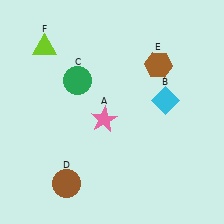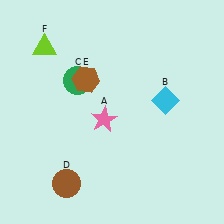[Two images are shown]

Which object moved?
The brown hexagon (E) moved left.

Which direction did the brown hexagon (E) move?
The brown hexagon (E) moved left.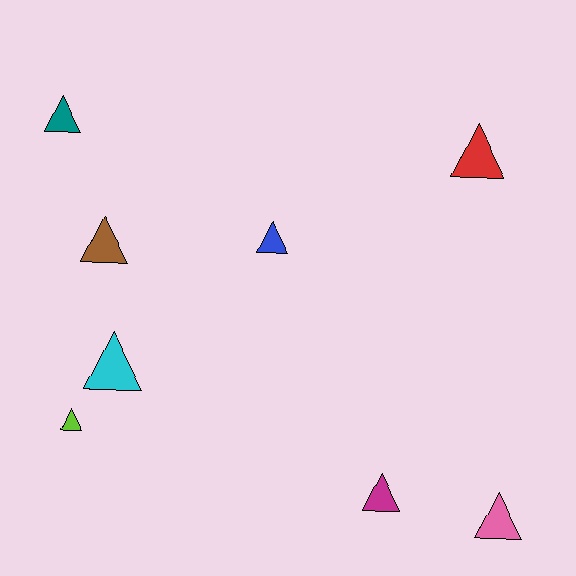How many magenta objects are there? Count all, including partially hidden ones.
There is 1 magenta object.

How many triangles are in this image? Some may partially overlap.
There are 8 triangles.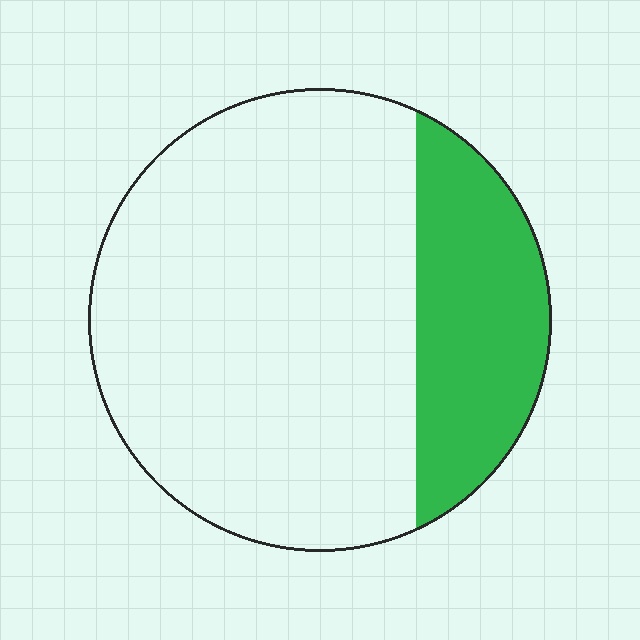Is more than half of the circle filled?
No.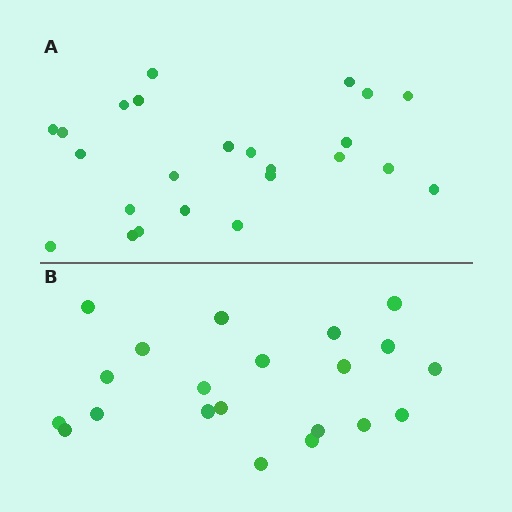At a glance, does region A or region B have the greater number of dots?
Region A (the top region) has more dots.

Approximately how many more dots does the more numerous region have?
Region A has just a few more — roughly 2 or 3 more dots than region B.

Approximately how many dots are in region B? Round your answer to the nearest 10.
About 20 dots. (The exact count is 21, which rounds to 20.)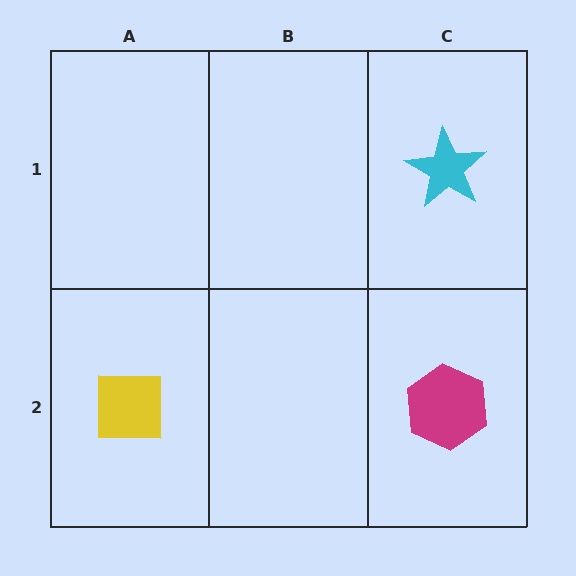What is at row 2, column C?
A magenta hexagon.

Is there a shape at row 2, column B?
No, that cell is empty.